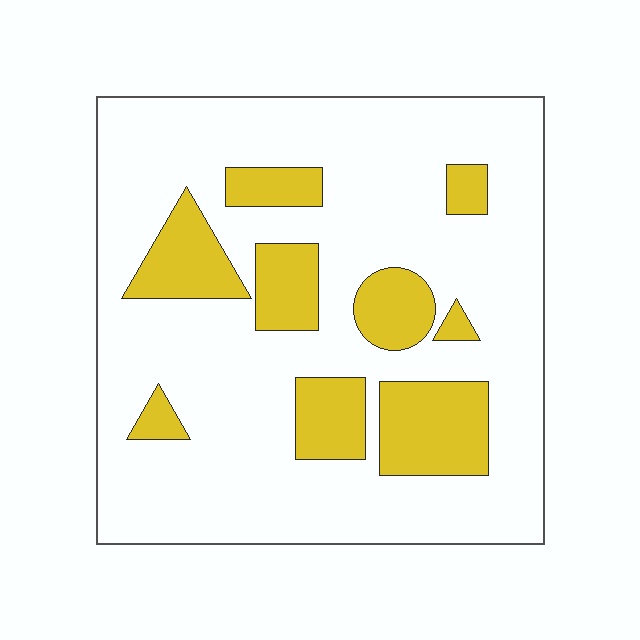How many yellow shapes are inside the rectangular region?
9.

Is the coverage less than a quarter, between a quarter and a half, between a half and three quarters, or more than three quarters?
Less than a quarter.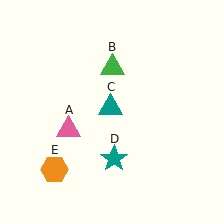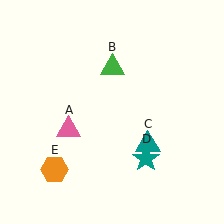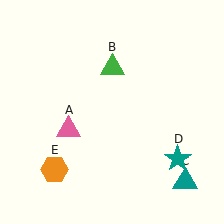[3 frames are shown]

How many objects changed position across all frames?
2 objects changed position: teal triangle (object C), teal star (object D).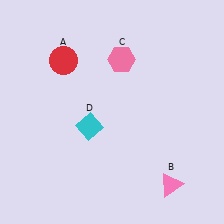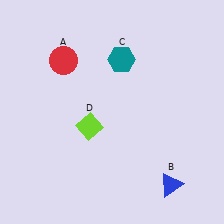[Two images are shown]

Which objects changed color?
B changed from pink to blue. C changed from pink to teal. D changed from cyan to lime.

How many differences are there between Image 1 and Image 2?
There are 3 differences between the two images.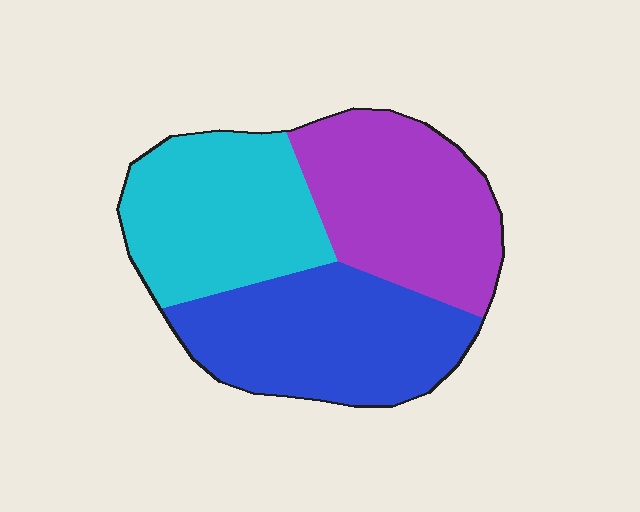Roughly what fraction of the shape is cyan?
Cyan takes up about one third (1/3) of the shape.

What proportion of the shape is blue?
Blue takes up about one third (1/3) of the shape.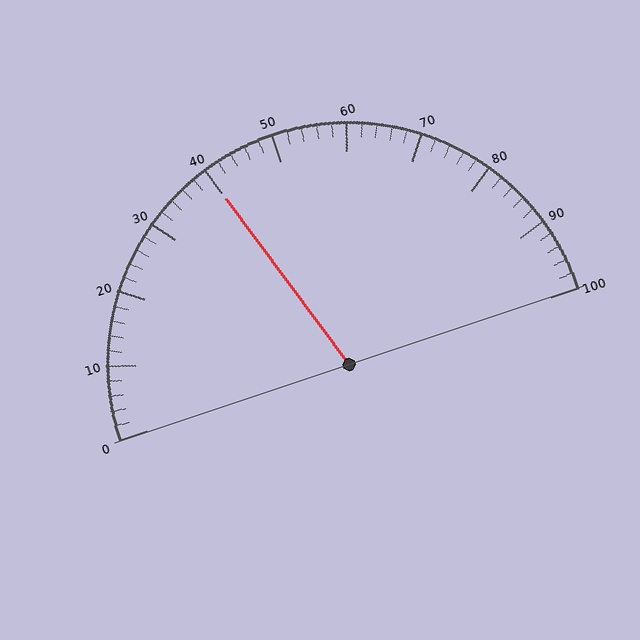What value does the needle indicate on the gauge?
The needle indicates approximately 40.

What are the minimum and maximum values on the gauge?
The gauge ranges from 0 to 100.